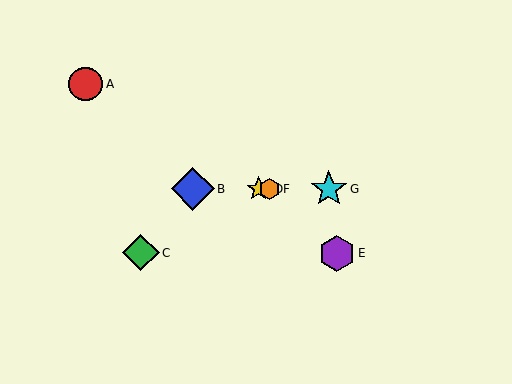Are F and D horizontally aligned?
Yes, both are at y≈189.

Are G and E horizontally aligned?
No, G is at y≈189 and E is at y≈253.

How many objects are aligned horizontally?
4 objects (B, D, F, G) are aligned horizontally.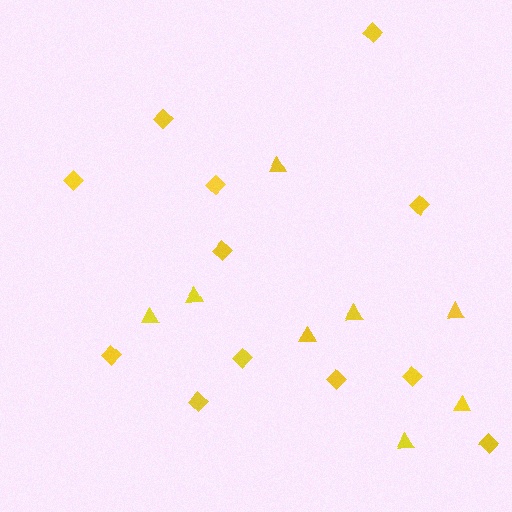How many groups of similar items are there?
There are 2 groups: one group of diamonds (12) and one group of triangles (8).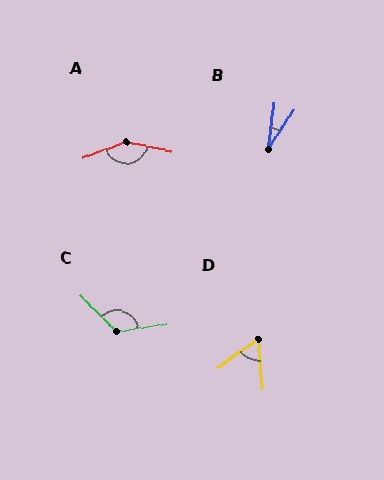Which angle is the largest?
A, at approximately 147 degrees.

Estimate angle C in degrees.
Approximately 126 degrees.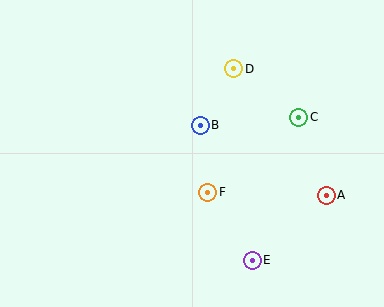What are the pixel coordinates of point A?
Point A is at (326, 195).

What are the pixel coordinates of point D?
Point D is at (234, 69).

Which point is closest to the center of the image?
Point B at (200, 125) is closest to the center.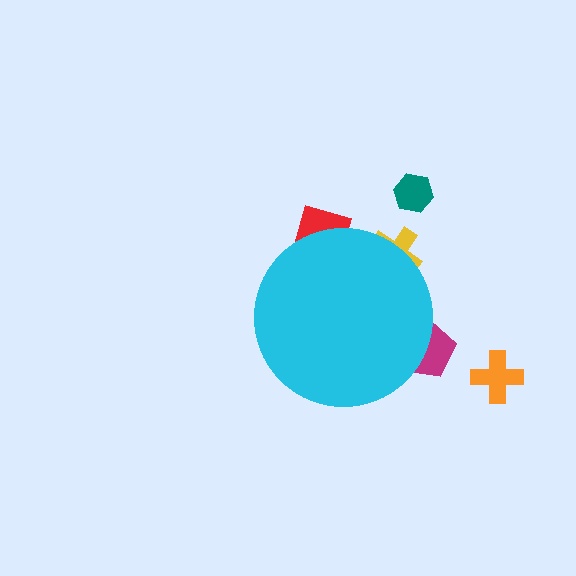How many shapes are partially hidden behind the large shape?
3 shapes are partially hidden.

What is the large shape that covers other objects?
A cyan circle.